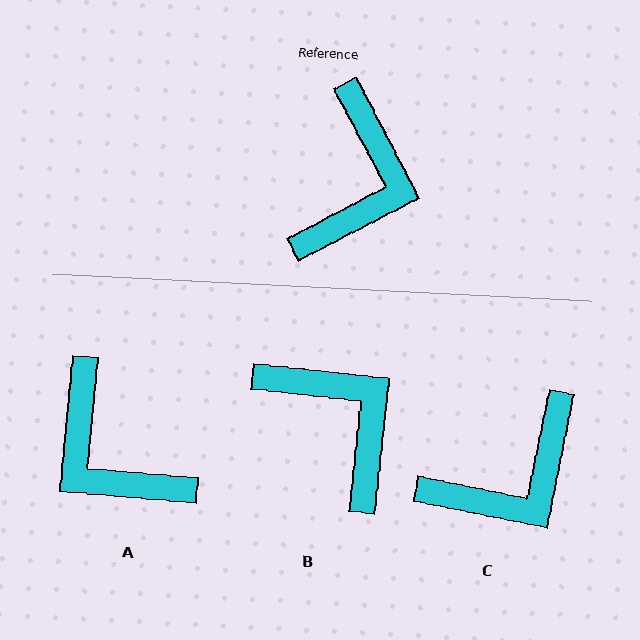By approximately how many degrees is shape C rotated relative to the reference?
Approximately 39 degrees clockwise.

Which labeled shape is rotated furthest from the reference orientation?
A, about 123 degrees away.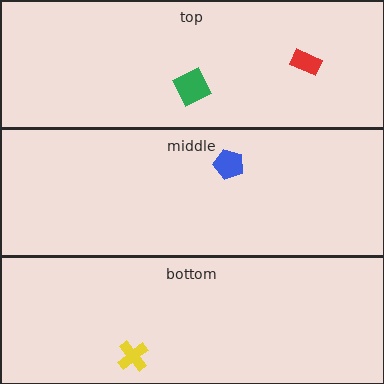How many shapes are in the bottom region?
1.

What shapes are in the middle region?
The blue pentagon.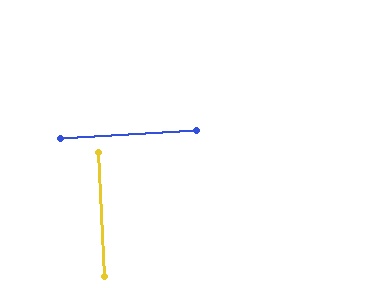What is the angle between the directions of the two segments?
Approximately 89 degrees.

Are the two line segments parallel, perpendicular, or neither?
Perpendicular — they meet at approximately 89°.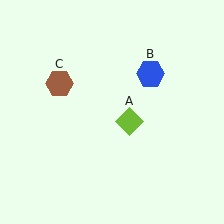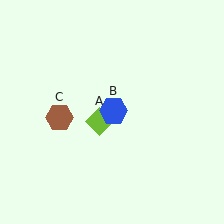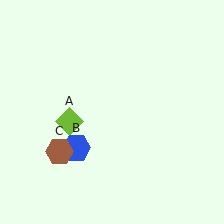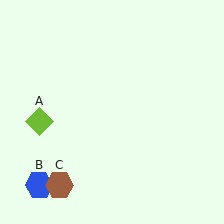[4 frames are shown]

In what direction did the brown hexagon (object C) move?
The brown hexagon (object C) moved down.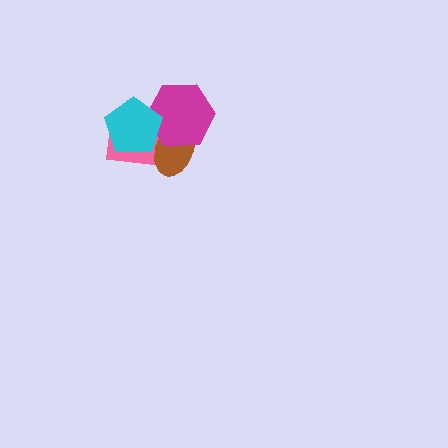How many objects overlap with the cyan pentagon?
3 objects overlap with the cyan pentagon.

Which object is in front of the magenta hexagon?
The cyan pentagon is in front of the magenta hexagon.